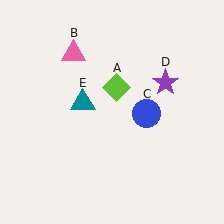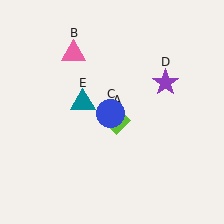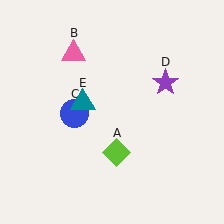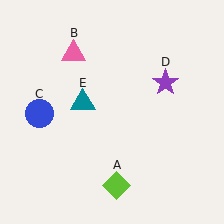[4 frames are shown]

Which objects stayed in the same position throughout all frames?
Pink triangle (object B) and purple star (object D) and teal triangle (object E) remained stationary.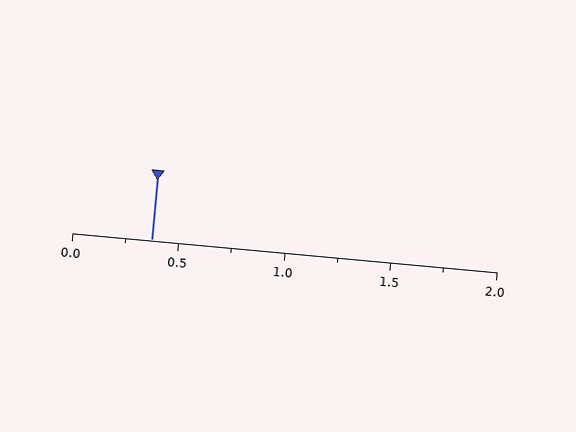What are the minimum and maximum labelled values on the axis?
The axis runs from 0.0 to 2.0.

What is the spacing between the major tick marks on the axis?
The major ticks are spaced 0.5 apart.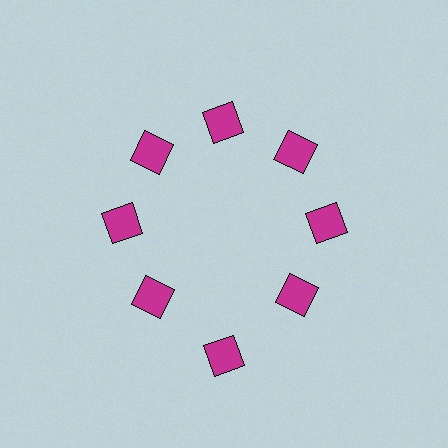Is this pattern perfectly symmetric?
No. The 8 magenta squares are arranged in a ring, but one element near the 6 o'clock position is pushed outward from the center, breaking the 8-fold rotational symmetry.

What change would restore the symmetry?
The symmetry would be restored by moving it inward, back onto the ring so that all 8 squares sit at equal angles and equal distance from the center.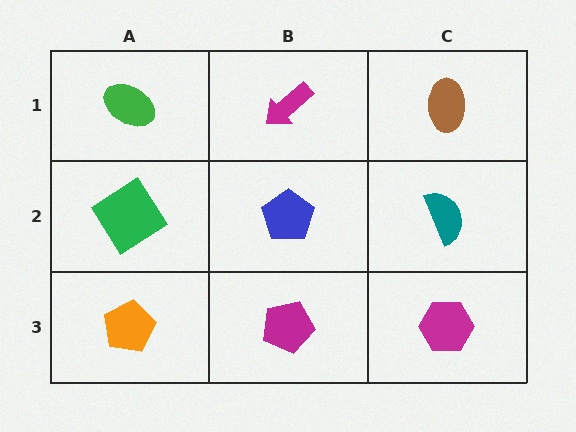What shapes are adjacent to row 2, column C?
A brown ellipse (row 1, column C), a magenta hexagon (row 3, column C), a blue pentagon (row 2, column B).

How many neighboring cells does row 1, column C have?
2.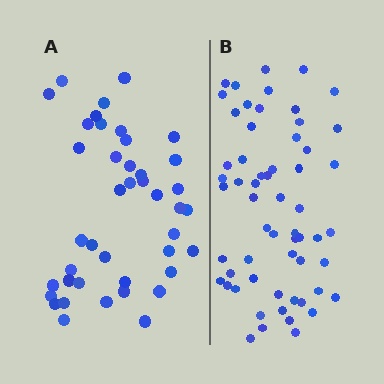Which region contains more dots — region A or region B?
Region B (the right region) has more dots.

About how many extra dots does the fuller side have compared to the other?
Region B has approximately 15 more dots than region A.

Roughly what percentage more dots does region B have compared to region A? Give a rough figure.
About 40% more.